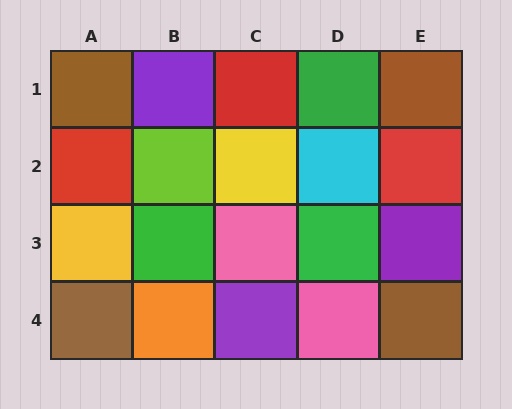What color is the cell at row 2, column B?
Lime.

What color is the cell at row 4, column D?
Pink.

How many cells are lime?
1 cell is lime.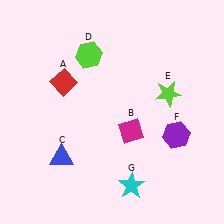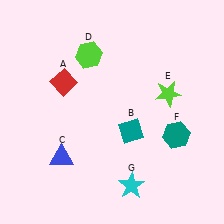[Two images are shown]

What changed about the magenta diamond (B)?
In Image 1, B is magenta. In Image 2, it changed to teal.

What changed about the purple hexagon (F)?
In Image 1, F is purple. In Image 2, it changed to teal.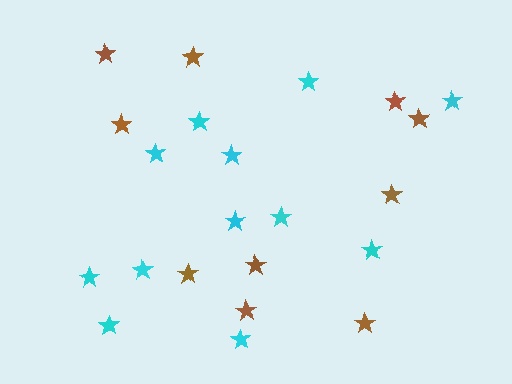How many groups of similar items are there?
There are 2 groups: one group of cyan stars (12) and one group of brown stars (10).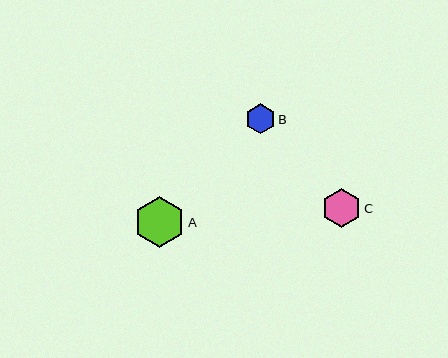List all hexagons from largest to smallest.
From largest to smallest: A, C, B.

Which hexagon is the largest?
Hexagon A is the largest with a size of approximately 52 pixels.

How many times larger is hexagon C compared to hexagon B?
Hexagon C is approximately 1.3 times the size of hexagon B.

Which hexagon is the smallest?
Hexagon B is the smallest with a size of approximately 30 pixels.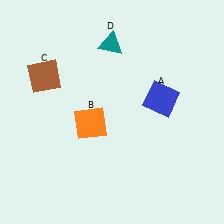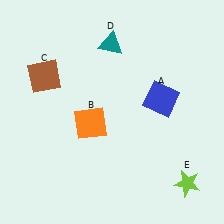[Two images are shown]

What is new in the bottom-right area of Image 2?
A lime star (E) was added in the bottom-right area of Image 2.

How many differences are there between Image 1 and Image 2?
There is 1 difference between the two images.